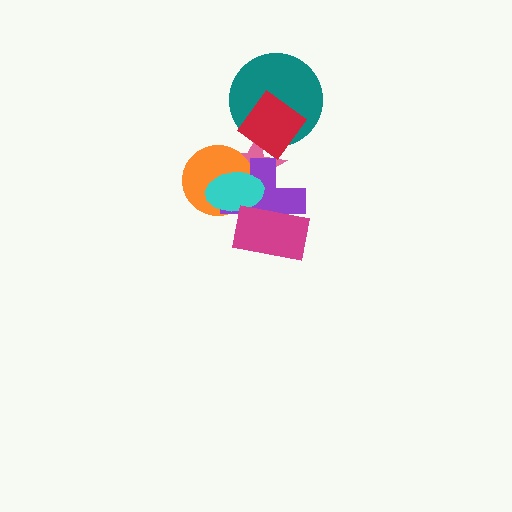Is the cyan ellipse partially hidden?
Yes, it is partially covered by another shape.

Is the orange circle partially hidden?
Yes, it is partially covered by another shape.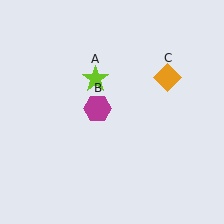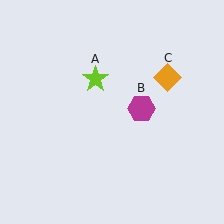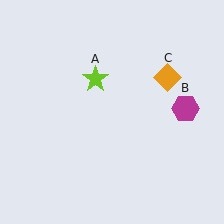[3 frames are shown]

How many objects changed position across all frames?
1 object changed position: magenta hexagon (object B).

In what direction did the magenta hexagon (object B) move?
The magenta hexagon (object B) moved right.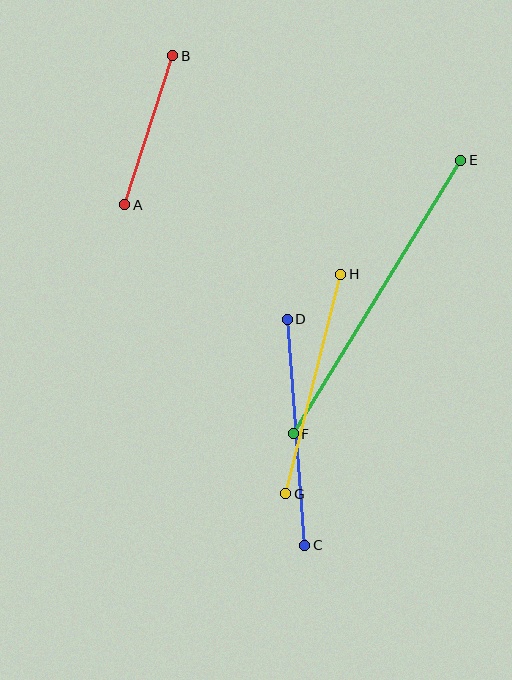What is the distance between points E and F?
The distance is approximately 321 pixels.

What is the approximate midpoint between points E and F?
The midpoint is at approximately (377, 297) pixels.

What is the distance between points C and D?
The distance is approximately 226 pixels.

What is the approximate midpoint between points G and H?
The midpoint is at approximately (313, 384) pixels.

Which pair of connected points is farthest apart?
Points E and F are farthest apart.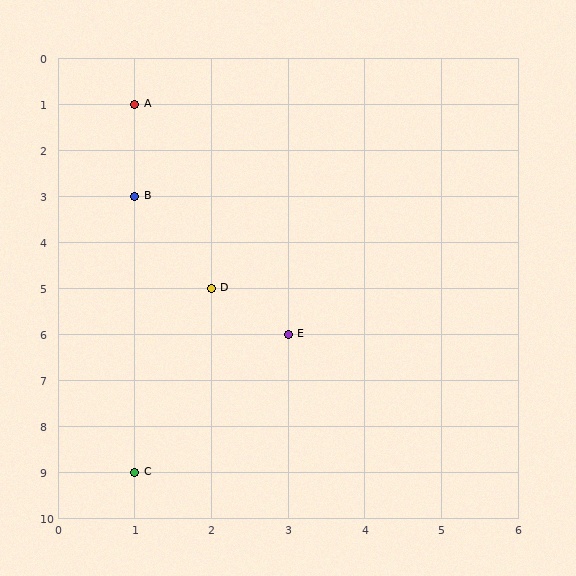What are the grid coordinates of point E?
Point E is at grid coordinates (3, 6).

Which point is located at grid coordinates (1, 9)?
Point C is at (1, 9).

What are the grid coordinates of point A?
Point A is at grid coordinates (1, 1).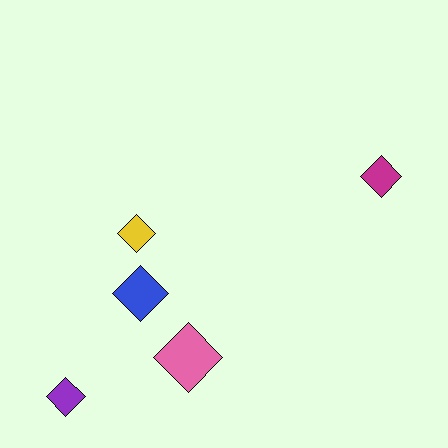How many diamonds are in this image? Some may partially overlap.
There are 5 diamonds.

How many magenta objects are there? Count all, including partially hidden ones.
There is 1 magenta object.